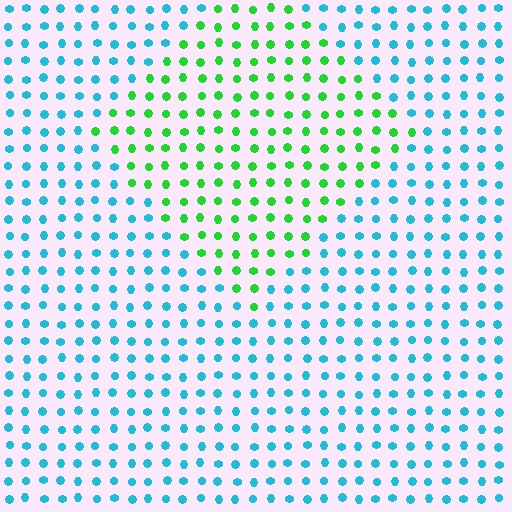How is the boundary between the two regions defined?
The boundary is defined purely by a slight shift in hue (about 64 degrees). Spacing, size, and orientation are identical on both sides.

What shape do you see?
I see a diamond.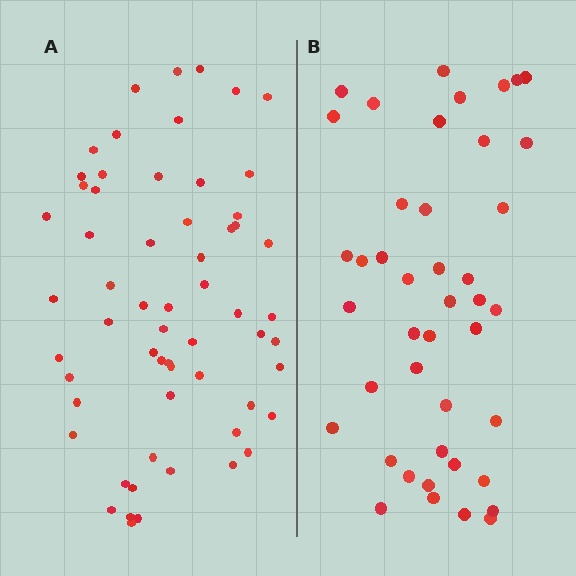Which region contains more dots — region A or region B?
Region A (the left region) has more dots.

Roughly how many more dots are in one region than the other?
Region A has approximately 15 more dots than region B.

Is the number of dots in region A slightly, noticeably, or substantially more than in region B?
Region A has noticeably more, but not dramatically so. The ratio is roughly 1.4 to 1.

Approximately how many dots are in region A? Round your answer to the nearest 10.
About 60 dots.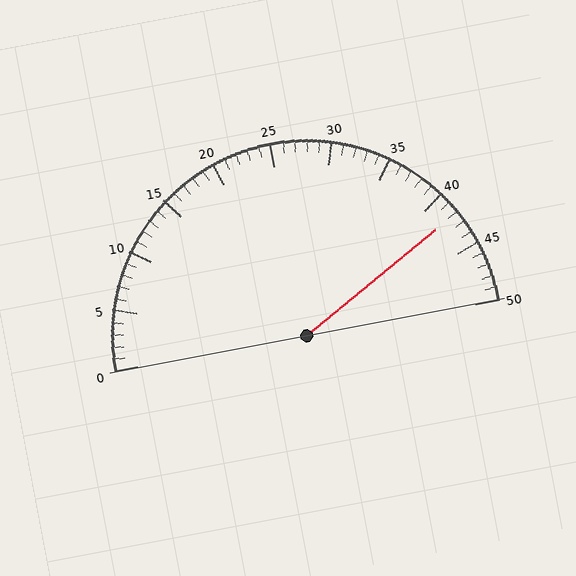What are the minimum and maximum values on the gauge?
The gauge ranges from 0 to 50.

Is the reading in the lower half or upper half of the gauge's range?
The reading is in the upper half of the range (0 to 50).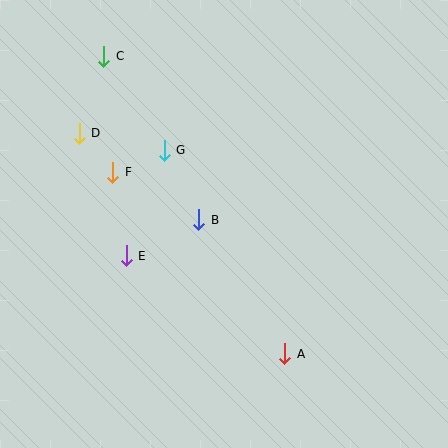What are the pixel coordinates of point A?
Point A is at (285, 354).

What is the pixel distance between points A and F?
The distance between A and F is 250 pixels.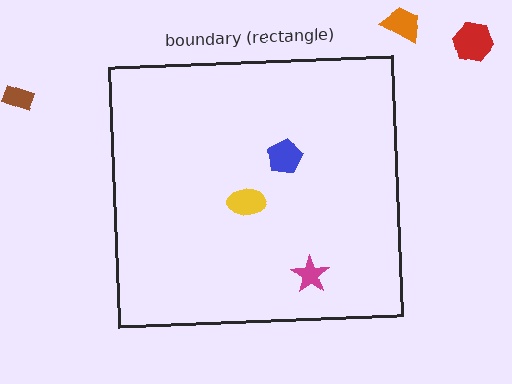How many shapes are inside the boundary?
3 inside, 3 outside.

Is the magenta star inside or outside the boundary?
Inside.